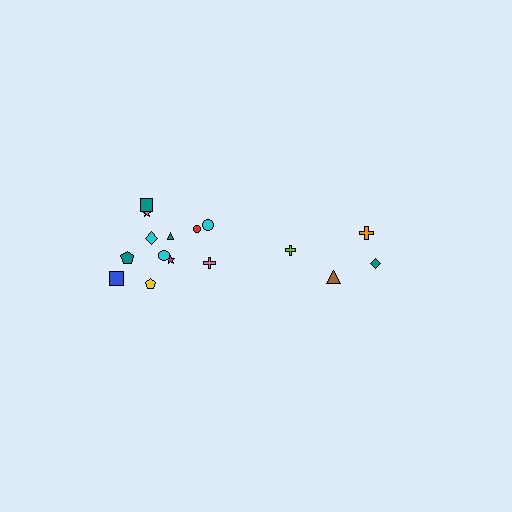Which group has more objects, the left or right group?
The left group.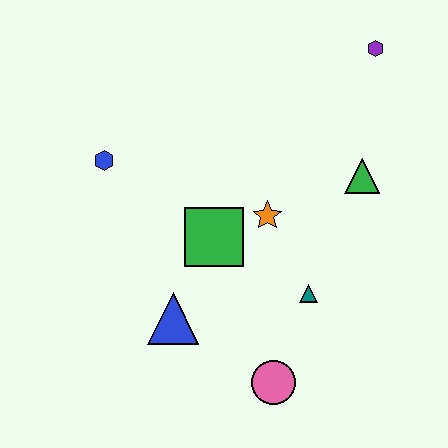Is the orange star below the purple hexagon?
Yes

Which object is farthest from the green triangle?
The blue hexagon is farthest from the green triangle.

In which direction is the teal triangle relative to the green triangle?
The teal triangle is below the green triangle.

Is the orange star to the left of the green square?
No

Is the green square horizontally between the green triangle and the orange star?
No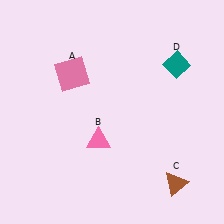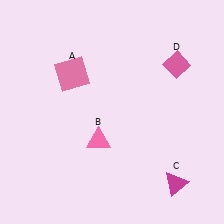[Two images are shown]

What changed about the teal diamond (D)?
In Image 1, D is teal. In Image 2, it changed to pink.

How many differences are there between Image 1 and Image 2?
There are 2 differences between the two images.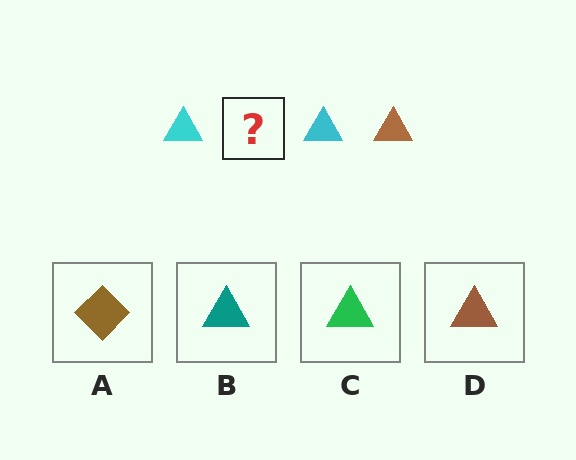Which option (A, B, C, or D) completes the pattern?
D.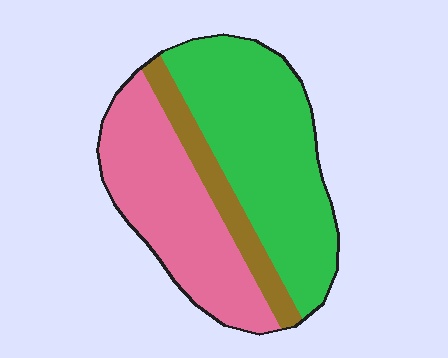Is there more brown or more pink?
Pink.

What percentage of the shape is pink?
Pink takes up about three eighths (3/8) of the shape.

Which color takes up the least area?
Brown, at roughly 15%.